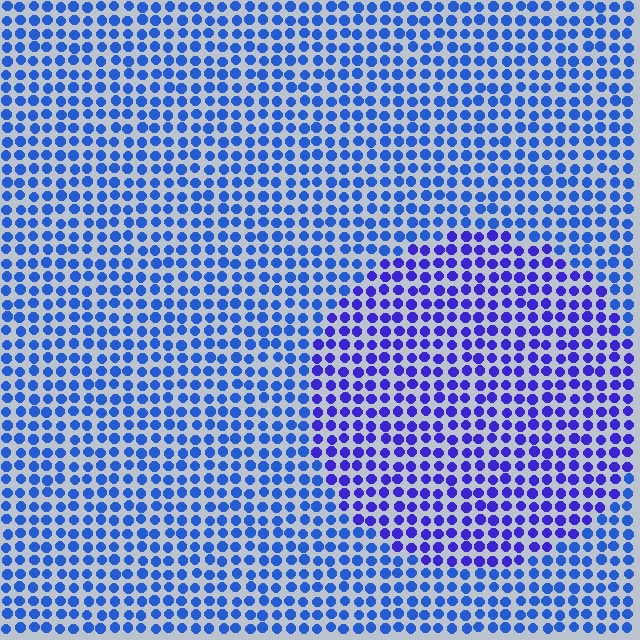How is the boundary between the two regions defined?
The boundary is defined purely by a slight shift in hue (about 27 degrees). Spacing, size, and orientation are identical on both sides.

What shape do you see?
I see a circle.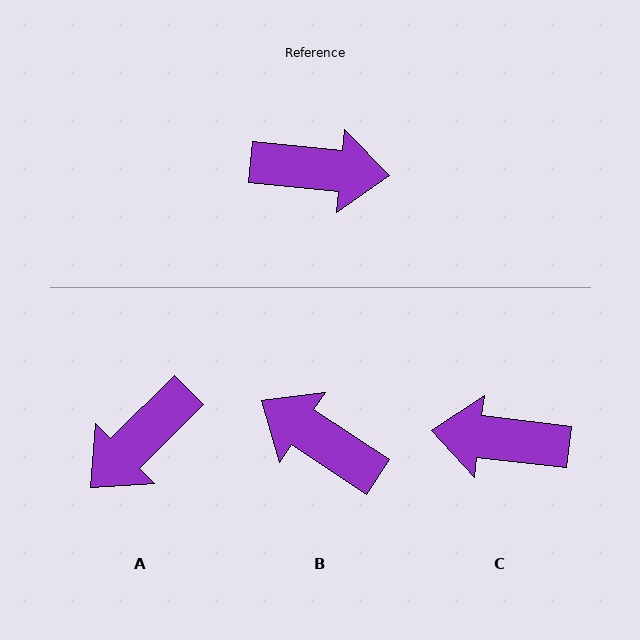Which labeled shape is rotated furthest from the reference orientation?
C, about 179 degrees away.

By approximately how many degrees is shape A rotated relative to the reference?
Approximately 130 degrees clockwise.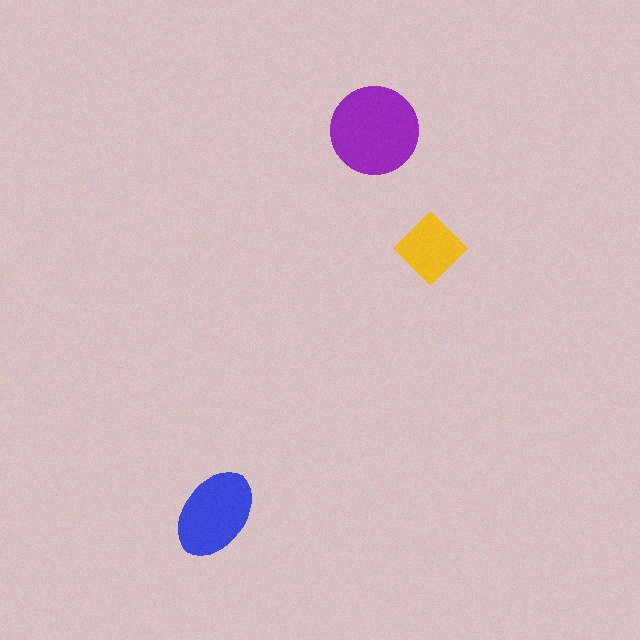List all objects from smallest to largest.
The yellow diamond, the blue ellipse, the purple circle.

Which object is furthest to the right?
The yellow diamond is rightmost.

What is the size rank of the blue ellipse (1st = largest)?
2nd.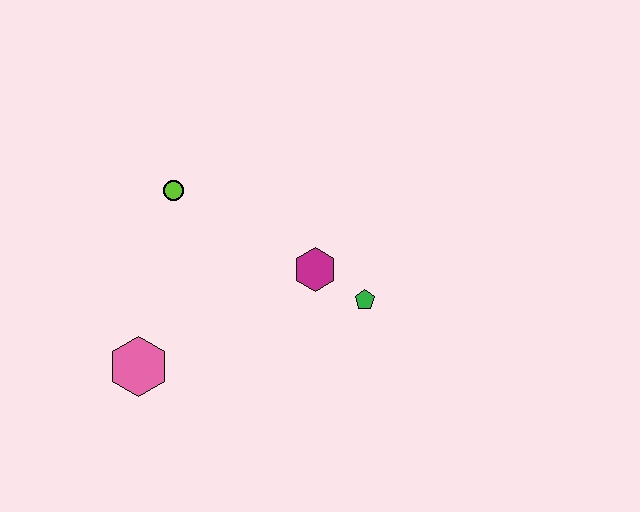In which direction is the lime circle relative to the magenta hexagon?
The lime circle is to the left of the magenta hexagon.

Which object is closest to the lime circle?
The magenta hexagon is closest to the lime circle.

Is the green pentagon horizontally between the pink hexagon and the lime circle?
No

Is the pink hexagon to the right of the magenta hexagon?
No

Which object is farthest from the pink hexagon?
The green pentagon is farthest from the pink hexagon.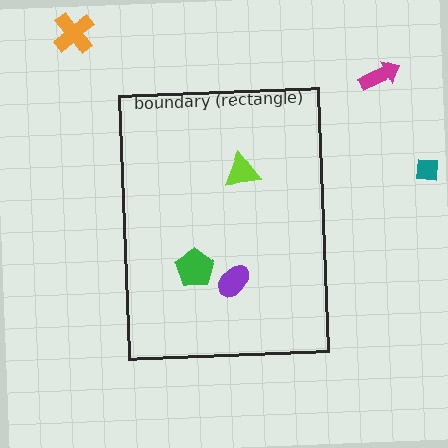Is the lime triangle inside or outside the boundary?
Inside.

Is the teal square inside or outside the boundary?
Outside.